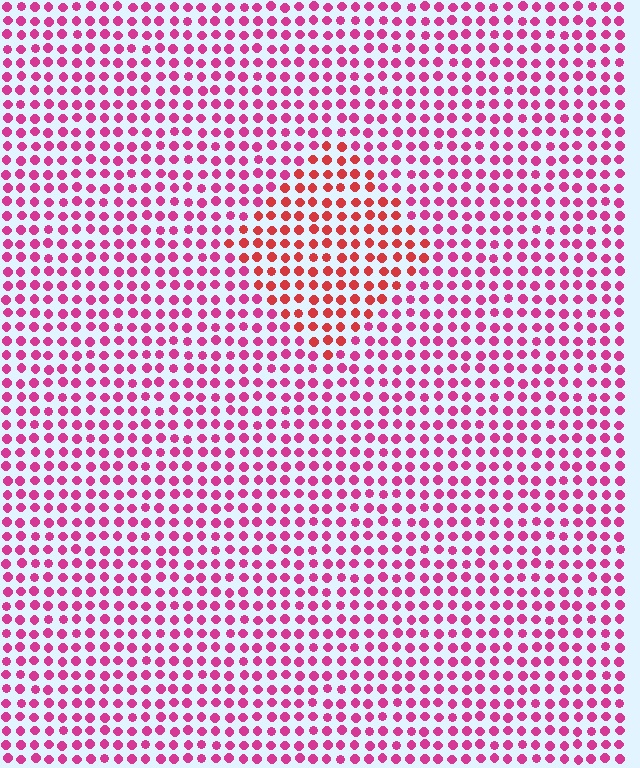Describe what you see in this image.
The image is filled with small magenta elements in a uniform arrangement. A diamond-shaped region is visible where the elements are tinted to a slightly different hue, forming a subtle color boundary.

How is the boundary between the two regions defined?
The boundary is defined purely by a slight shift in hue (about 33 degrees). Spacing, size, and orientation are identical on both sides.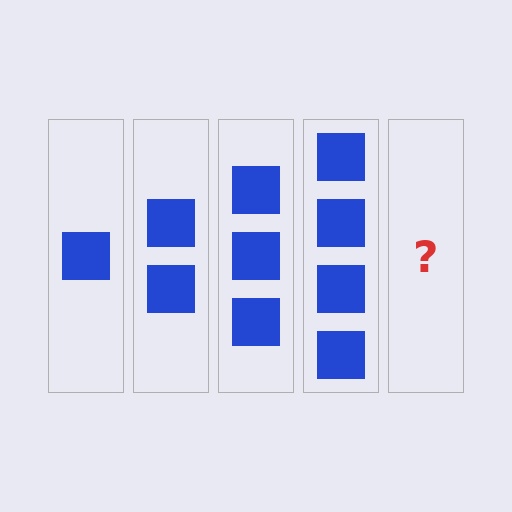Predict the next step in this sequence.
The next step is 5 squares.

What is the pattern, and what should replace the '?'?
The pattern is that each step adds one more square. The '?' should be 5 squares.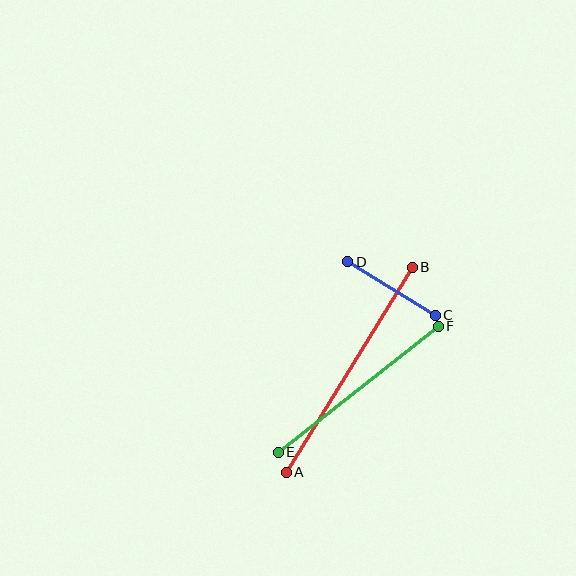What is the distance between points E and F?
The distance is approximately 204 pixels.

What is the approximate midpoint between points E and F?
The midpoint is at approximately (358, 389) pixels.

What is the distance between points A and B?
The distance is approximately 241 pixels.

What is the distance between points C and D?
The distance is approximately 103 pixels.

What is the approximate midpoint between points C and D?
The midpoint is at approximately (392, 288) pixels.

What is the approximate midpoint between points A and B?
The midpoint is at approximately (349, 370) pixels.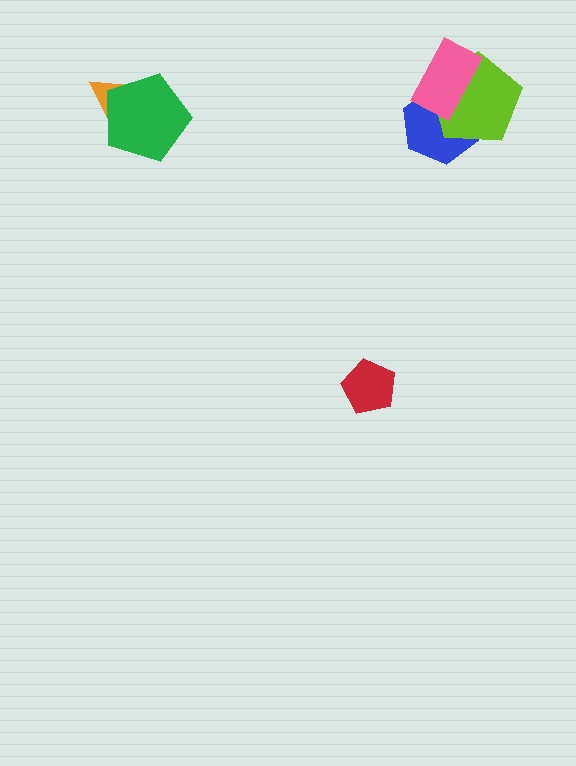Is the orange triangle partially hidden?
Yes, it is partially covered by another shape.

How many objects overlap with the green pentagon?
1 object overlaps with the green pentagon.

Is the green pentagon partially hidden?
No, no other shape covers it.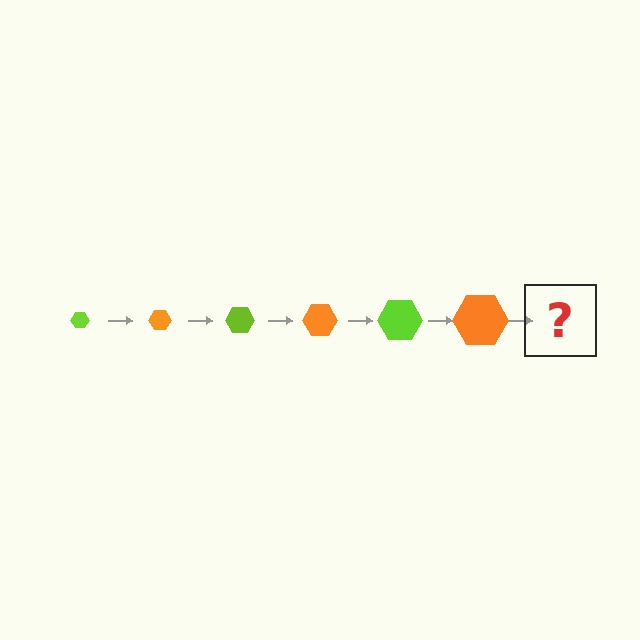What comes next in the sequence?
The next element should be a lime hexagon, larger than the previous one.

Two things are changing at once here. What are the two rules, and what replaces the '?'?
The two rules are that the hexagon grows larger each step and the color cycles through lime and orange. The '?' should be a lime hexagon, larger than the previous one.